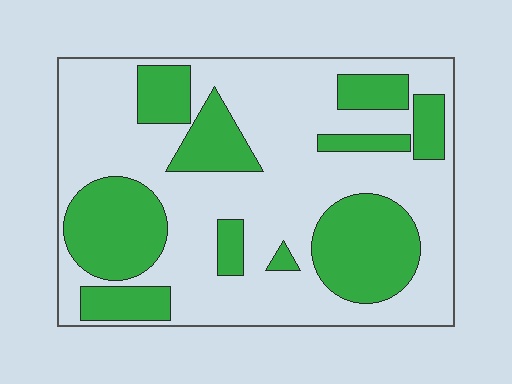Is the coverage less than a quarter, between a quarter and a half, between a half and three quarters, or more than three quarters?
Between a quarter and a half.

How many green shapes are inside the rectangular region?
10.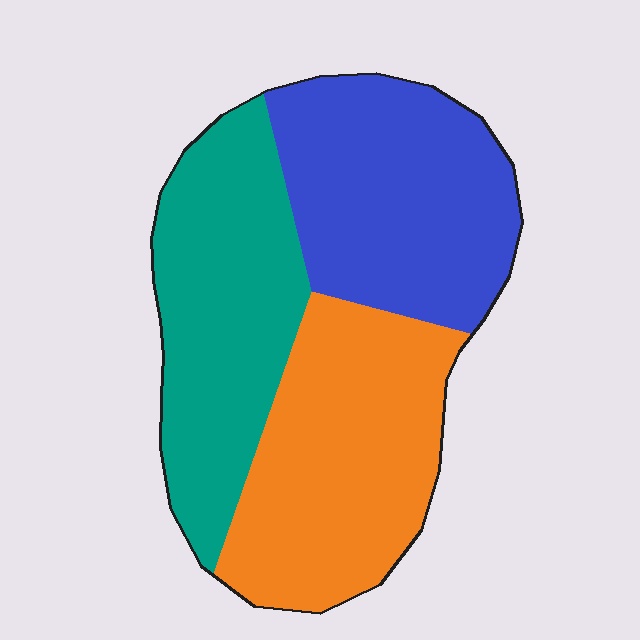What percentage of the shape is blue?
Blue covers 33% of the shape.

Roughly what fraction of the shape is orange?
Orange covers roughly 35% of the shape.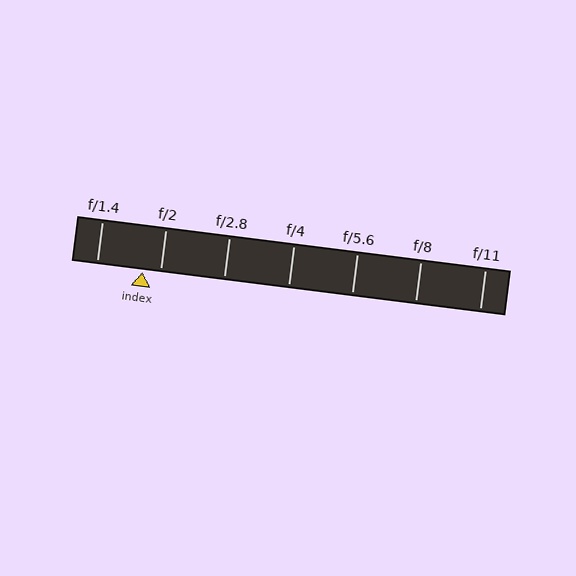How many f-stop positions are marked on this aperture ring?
There are 7 f-stop positions marked.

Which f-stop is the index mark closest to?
The index mark is closest to f/2.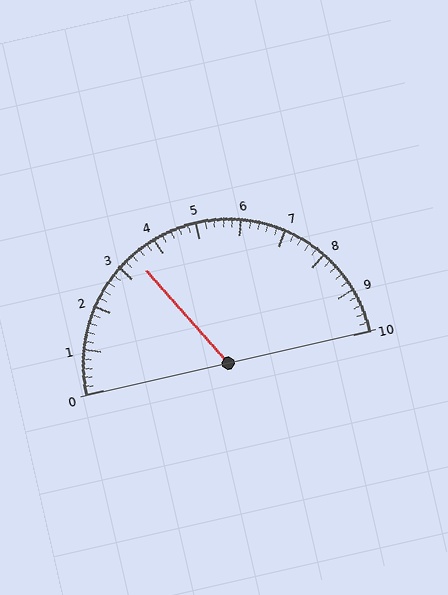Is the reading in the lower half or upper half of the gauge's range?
The reading is in the lower half of the range (0 to 10).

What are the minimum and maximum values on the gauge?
The gauge ranges from 0 to 10.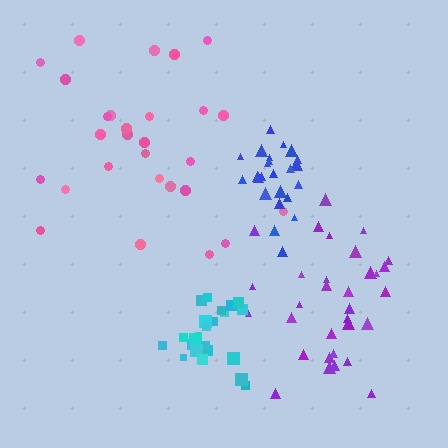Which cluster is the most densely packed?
Cyan.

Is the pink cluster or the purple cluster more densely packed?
Purple.